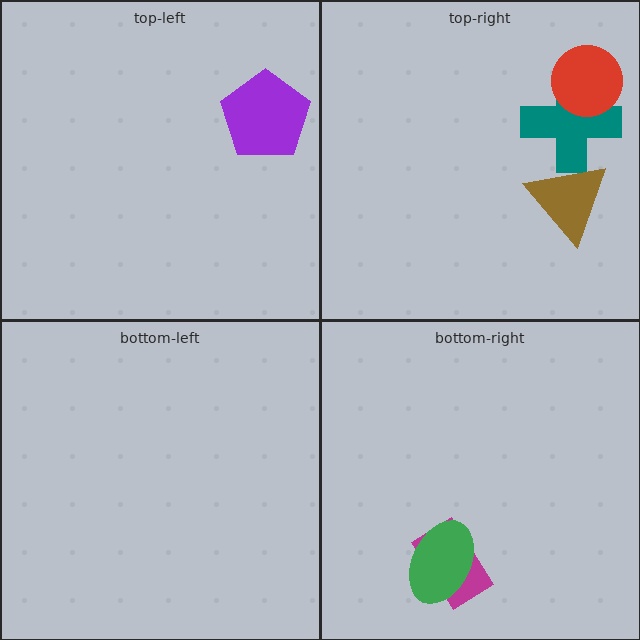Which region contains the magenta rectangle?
The bottom-right region.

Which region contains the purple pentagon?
The top-left region.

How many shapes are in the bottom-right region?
2.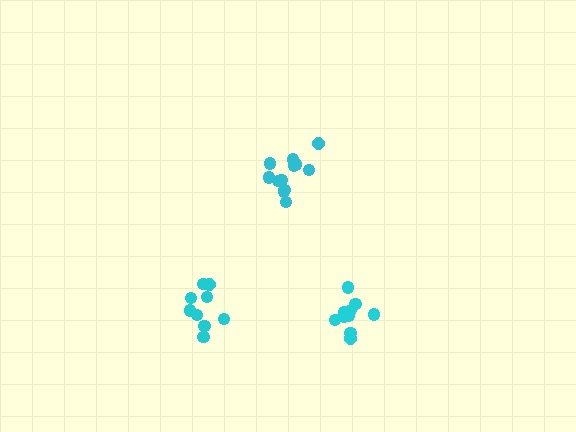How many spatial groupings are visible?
There are 3 spatial groupings.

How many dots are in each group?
Group 1: 9 dots, Group 2: 12 dots, Group 3: 12 dots (33 total).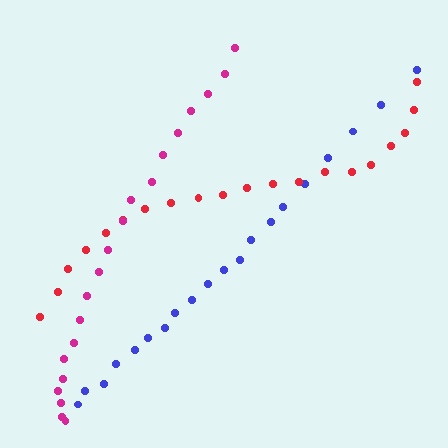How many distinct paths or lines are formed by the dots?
There are 3 distinct paths.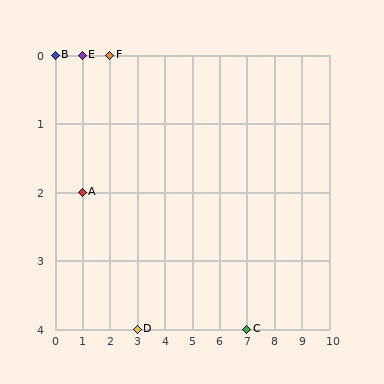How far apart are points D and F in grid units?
Points D and F are 1 column and 4 rows apart (about 4.1 grid units diagonally).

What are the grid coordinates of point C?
Point C is at grid coordinates (7, 4).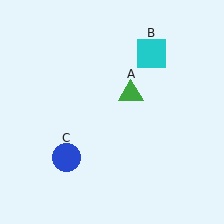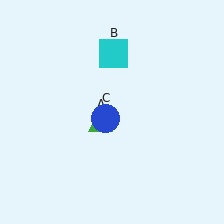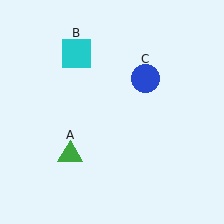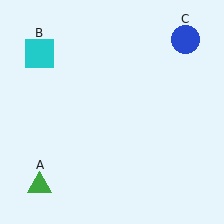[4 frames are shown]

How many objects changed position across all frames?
3 objects changed position: green triangle (object A), cyan square (object B), blue circle (object C).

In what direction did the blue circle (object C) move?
The blue circle (object C) moved up and to the right.